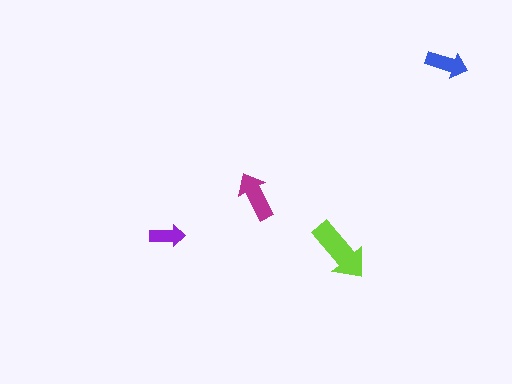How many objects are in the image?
There are 4 objects in the image.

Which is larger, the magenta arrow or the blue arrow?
The magenta one.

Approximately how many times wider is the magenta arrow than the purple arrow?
About 1.5 times wider.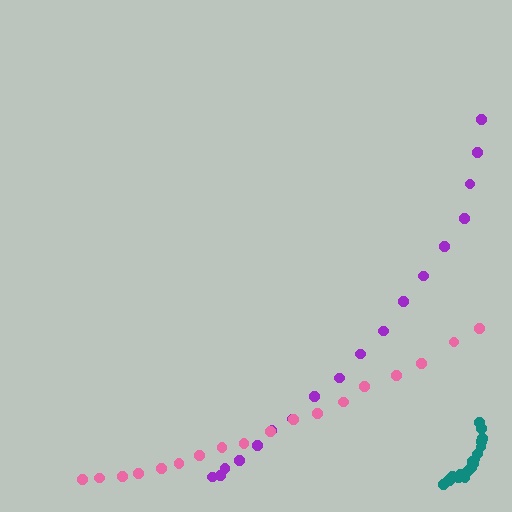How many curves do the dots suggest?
There are 3 distinct paths.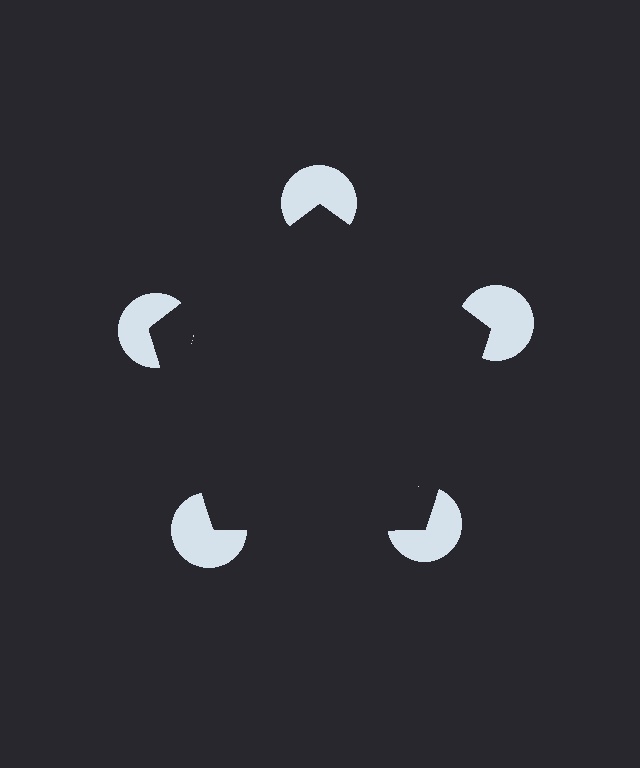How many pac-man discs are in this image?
There are 5 — one at each vertex of the illusory pentagon.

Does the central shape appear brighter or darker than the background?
It typically appears slightly darker than the background, even though no actual brightness change is drawn.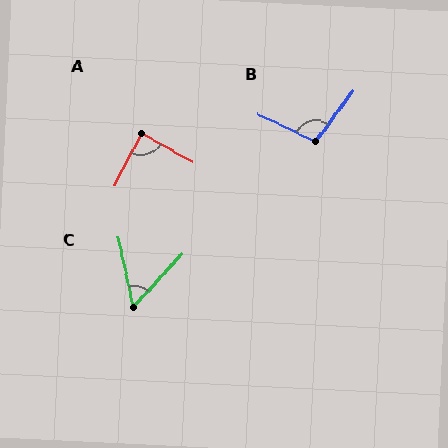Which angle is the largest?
B, at approximately 101 degrees.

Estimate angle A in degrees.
Approximately 87 degrees.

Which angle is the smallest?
C, at approximately 54 degrees.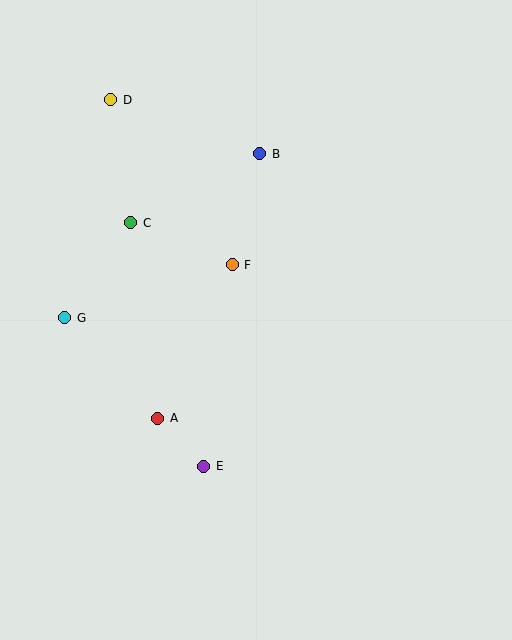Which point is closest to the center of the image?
Point F at (232, 265) is closest to the center.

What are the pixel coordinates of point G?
Point G is at (65, 318).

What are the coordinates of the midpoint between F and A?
The midpoint between F and A is at (195, 341).